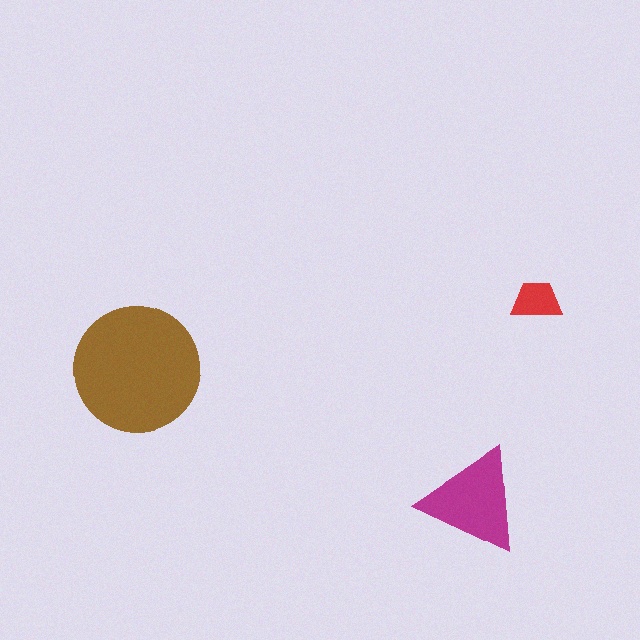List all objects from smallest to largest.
The red trapezoid, the magenta triangle, the brown circle.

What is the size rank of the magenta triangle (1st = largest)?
2nd.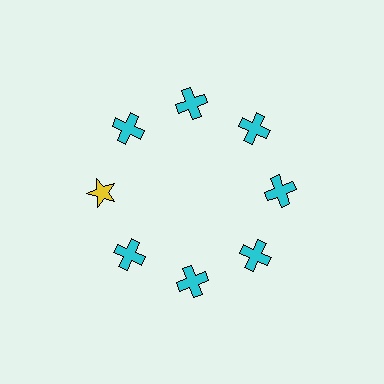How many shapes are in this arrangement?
There are 8 shapes arranged in a ring pattern.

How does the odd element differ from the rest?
It differs in both color (yellow instead of cyan) and shape (star instead of cross).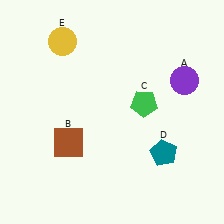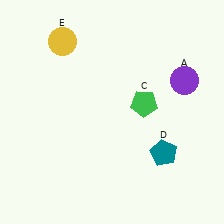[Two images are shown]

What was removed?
The brown square (B) was removed in Image 2.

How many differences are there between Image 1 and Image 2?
There is 1 difference between the two images.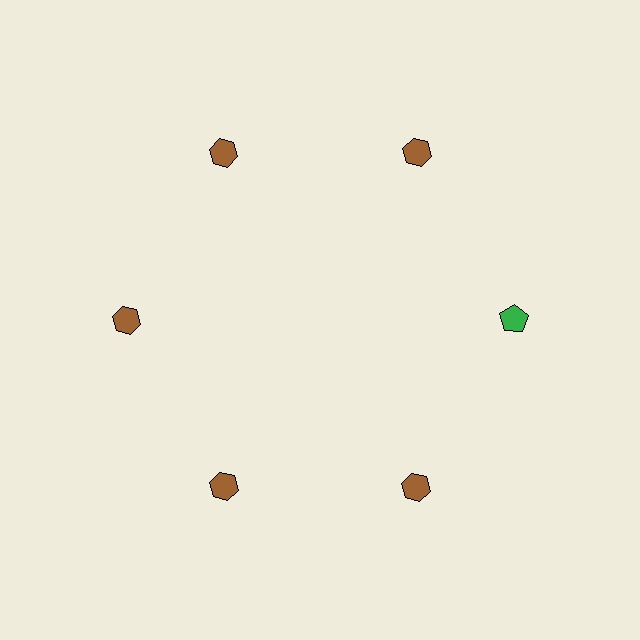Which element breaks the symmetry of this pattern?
The green pentagon at roughly the 3 o'clock position breaks the symmetry. All other shapes are brown hexagons.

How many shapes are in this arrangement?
There are 6 shapes arranged in a ring pattern.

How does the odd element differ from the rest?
It differs in both color (green instead of brown) and shape (pentagon instead of hexagon).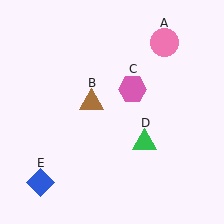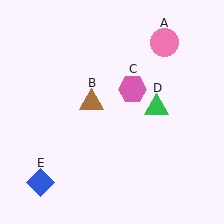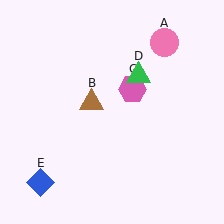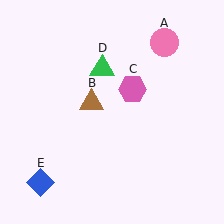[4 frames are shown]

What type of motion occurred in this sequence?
The green triangle (object D) rotated counterclockwise around the center of the scene.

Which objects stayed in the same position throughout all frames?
Pink circle (object A) and brown triangle (object B) and pink hexagon (object C) and blue diamond (object E) remained stationary.